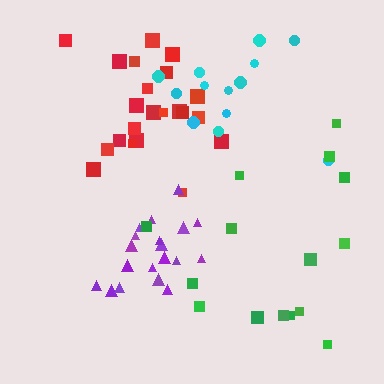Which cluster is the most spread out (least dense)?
Green.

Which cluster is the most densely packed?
Purple.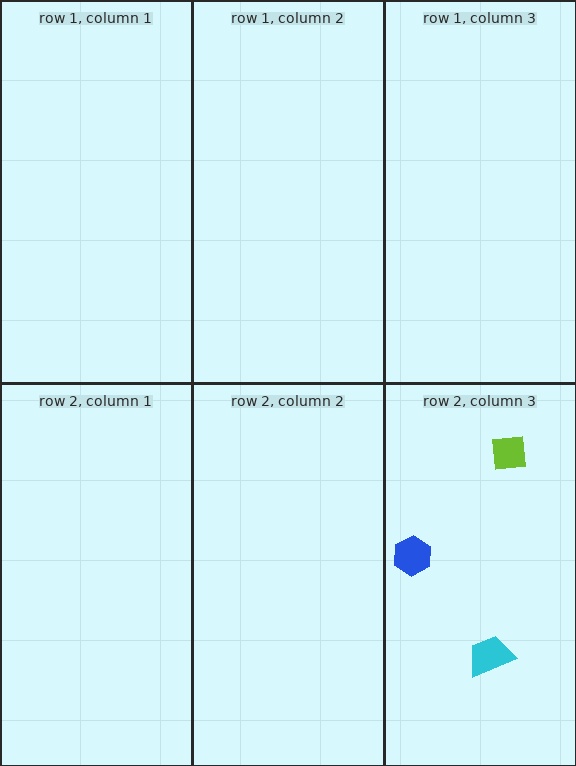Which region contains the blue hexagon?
The row 2, column 3 region.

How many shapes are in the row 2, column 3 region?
3.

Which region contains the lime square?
The row 2, column 3 region.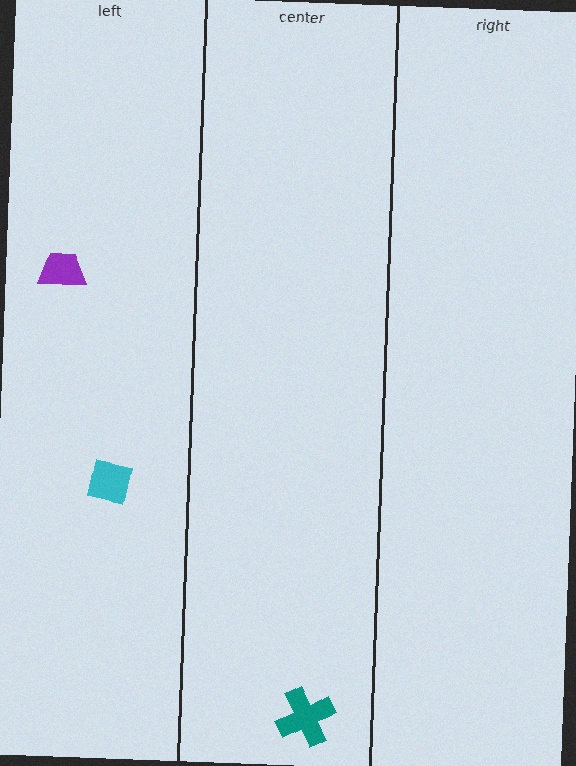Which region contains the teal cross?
The center region.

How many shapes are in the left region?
2.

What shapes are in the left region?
The purple trapezoid, the cyan square.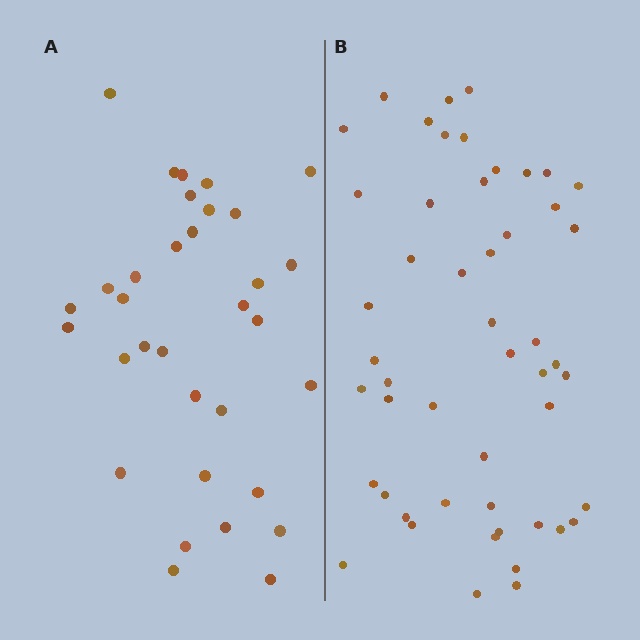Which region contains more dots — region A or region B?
Region B (the right region) has more dots.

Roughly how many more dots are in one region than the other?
Region B has approximately 15 more dots than region A.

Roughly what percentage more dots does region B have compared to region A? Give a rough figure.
About 50% more.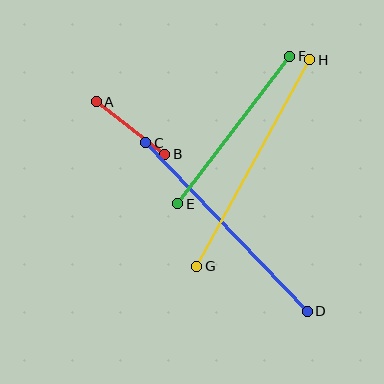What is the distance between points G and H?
The distance is approximately 235 pixels.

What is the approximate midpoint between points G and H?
The midpoint is at approximately (253, 163) pixels.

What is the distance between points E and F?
The distance is approximately 185 pixels.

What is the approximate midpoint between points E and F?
The midpoint is at approximately (234, 130) pixels.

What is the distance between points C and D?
The distance is approximately 234 pixels.